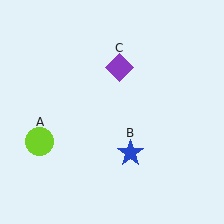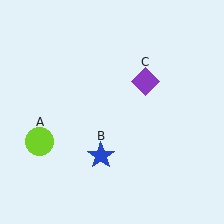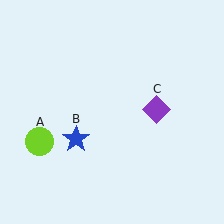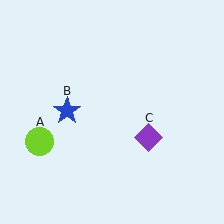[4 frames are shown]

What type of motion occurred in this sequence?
The blue star (object B), purple diamond (object C) rotated clockwise around the center of the scene.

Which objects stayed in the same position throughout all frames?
Lime circle (object A) remained stationary.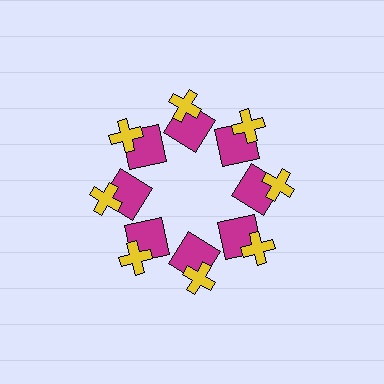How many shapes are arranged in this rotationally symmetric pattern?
There are 16 shapes, arranged in 8 groups of 2.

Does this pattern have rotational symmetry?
Yes, this pattern has 8-fold rotational symmetry. It looks the same after rotating 45 degrees around the center.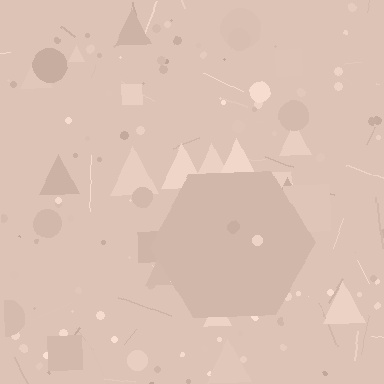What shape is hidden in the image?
A hexagon is hidden in the image.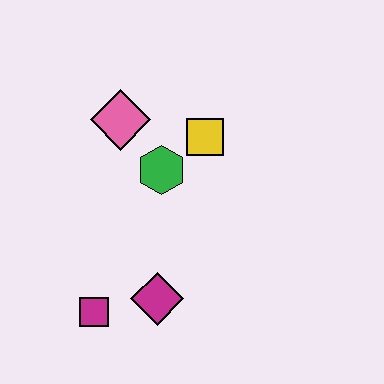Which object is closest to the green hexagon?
The yellow square is closest to the green hexagon.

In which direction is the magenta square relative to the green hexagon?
The magenta square is below the green hexagon.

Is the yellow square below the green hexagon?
No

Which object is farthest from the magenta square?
The yellow square is farthest from the magenta square.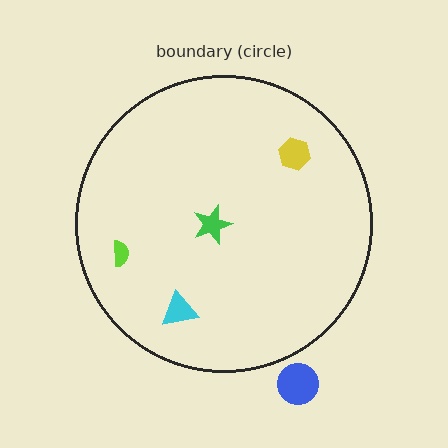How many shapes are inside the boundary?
4 inside, 1 outside.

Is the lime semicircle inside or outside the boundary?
Inside.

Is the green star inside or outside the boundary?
Inside.